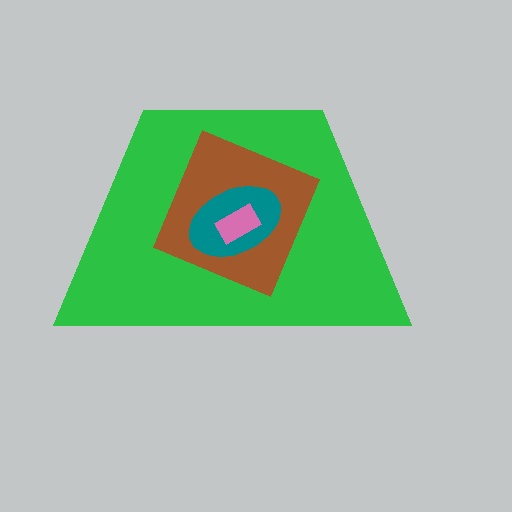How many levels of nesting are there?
4.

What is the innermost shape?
The pink rectangle.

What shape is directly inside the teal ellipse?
The pink rectangle.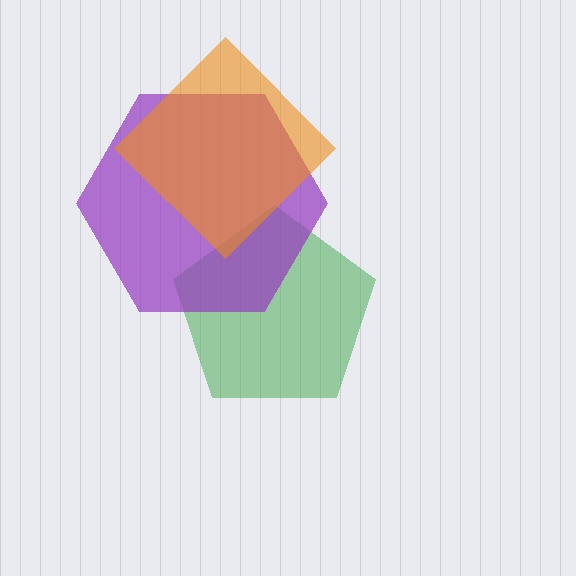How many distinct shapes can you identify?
There are 3 distinct shapes: a green pentagon, a purple hexagon, an orange diamond.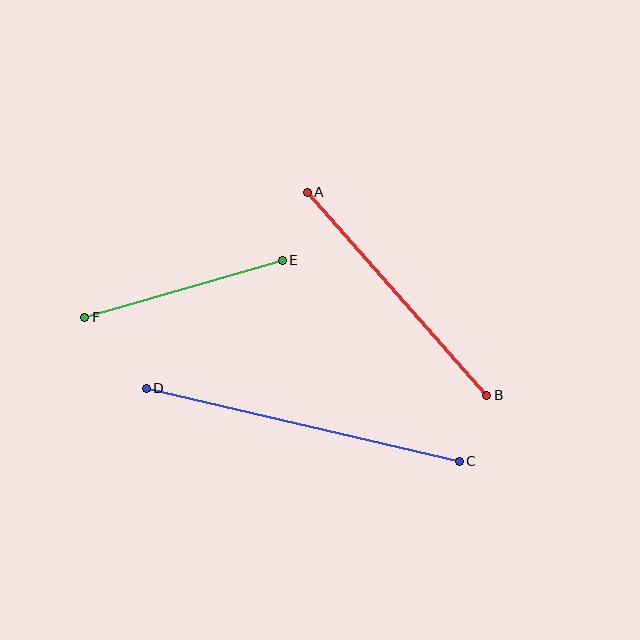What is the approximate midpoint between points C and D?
The midpoint is at approximately (303, 425) pixels.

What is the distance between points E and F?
The distance is approximately 205 pixels.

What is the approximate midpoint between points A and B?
The midpoint is at approximately (397, 294) pixels.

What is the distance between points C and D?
The distance is approximately 321 pixels.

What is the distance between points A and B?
The distance is approximately 271 pixels.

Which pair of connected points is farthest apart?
Points C and D are farthest apart.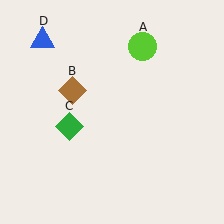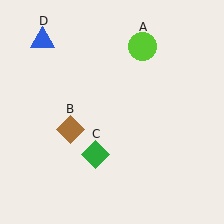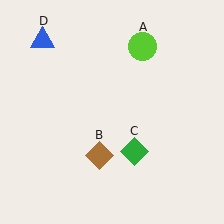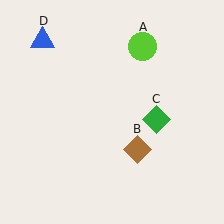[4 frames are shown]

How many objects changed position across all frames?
2 objects changed position: brown diamond (object B), green diamond (object C).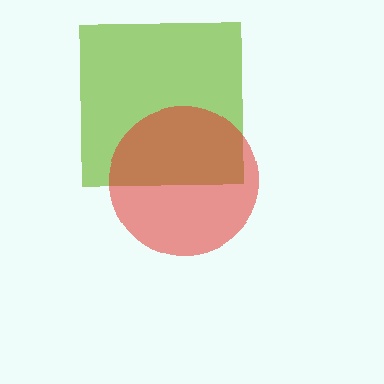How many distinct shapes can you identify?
There are 2 distinct shapes: a lime square, a red circle.